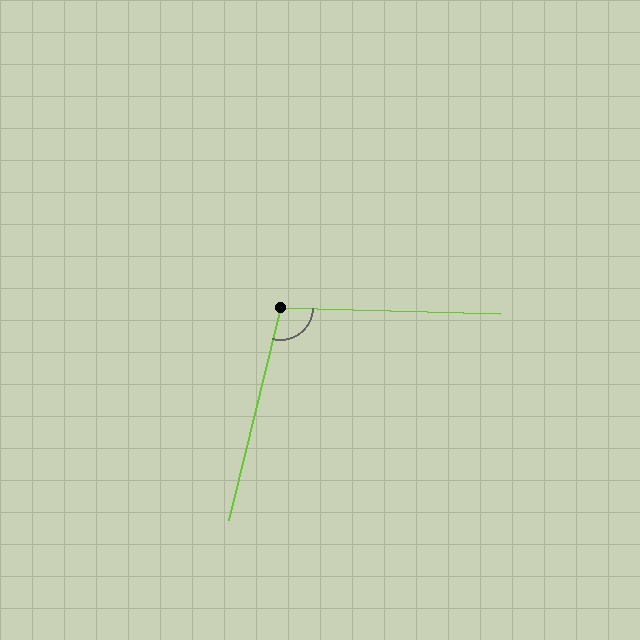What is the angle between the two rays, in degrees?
Approximately 102 degrees.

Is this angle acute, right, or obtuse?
It is obtuse.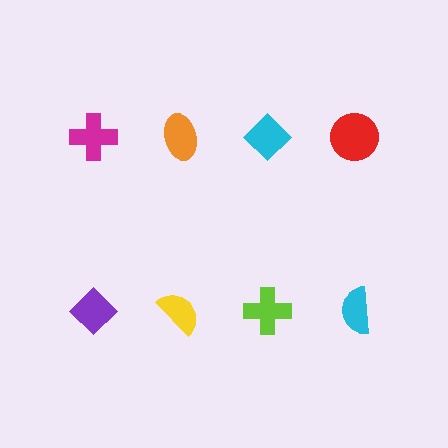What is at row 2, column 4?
A cyan semicircle.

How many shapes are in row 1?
4 shapes.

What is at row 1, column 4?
A red circle.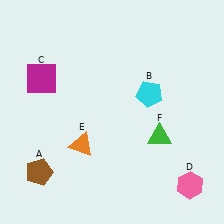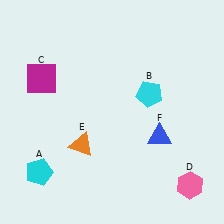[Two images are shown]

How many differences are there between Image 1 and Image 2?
There are 2 differences between the two images.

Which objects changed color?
A changed from brown to cyan. F changed from green to blue.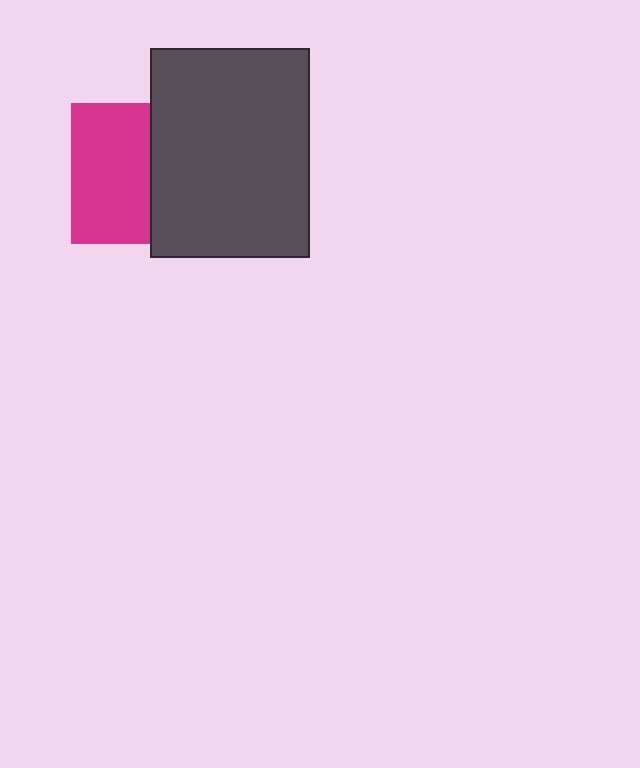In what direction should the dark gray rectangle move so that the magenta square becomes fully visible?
The dark gray rectangle should move right. That is the shortest direction to clear the overlap and leave the magenta square fully visible.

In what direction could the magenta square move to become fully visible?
The magenta square could move left. That would shift it out from behind the dark gray rectangle entirely.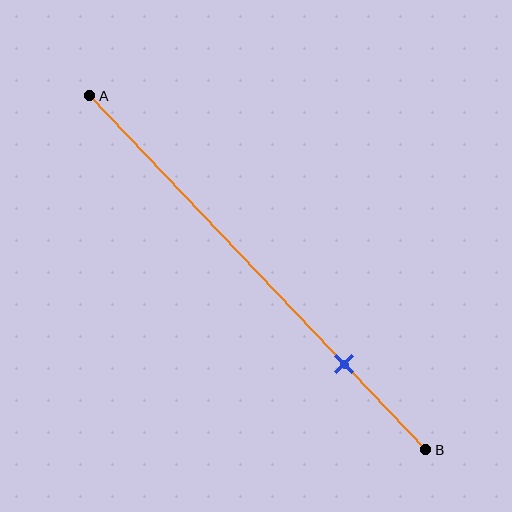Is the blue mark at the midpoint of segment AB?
No, the mark is at about 75% from A, not at the 50% midpoint.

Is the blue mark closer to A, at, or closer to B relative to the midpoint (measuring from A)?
The blue mark is closer to point B than the midpoint of segment AB.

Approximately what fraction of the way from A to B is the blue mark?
The blue mark is approximately 75% of the way from A to B.